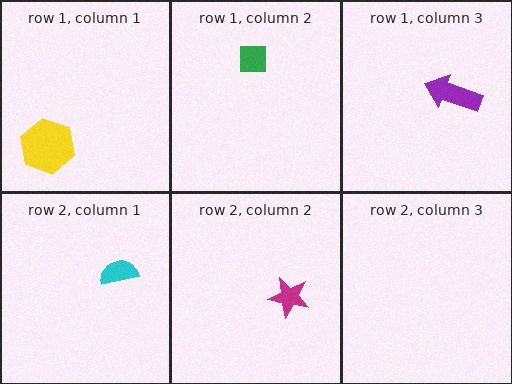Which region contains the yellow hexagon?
The row 1, column 1 region.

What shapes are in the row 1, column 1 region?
The yellow hexagon.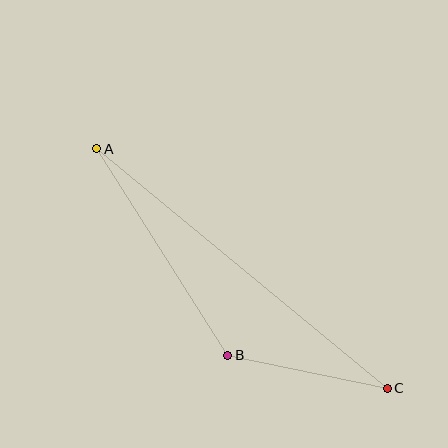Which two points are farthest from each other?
Points A and C are farthest from each other.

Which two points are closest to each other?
Points B and C are closest to each other.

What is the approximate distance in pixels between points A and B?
The distance between A and B is approximately 244 pixels.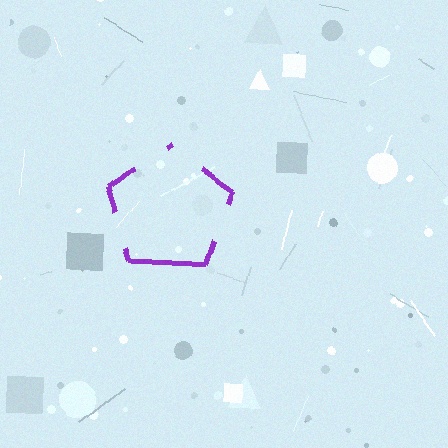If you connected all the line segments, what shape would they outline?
They would outline a pentagon.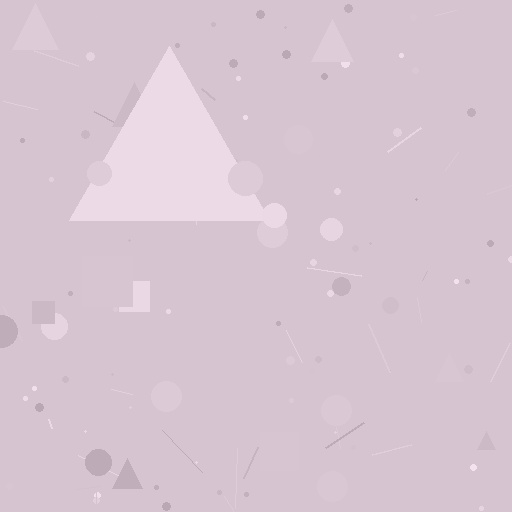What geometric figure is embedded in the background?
A triangle is embedded in the background.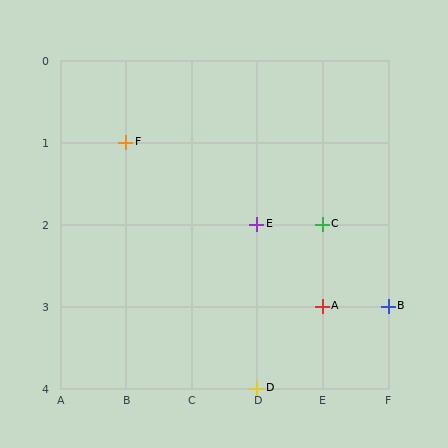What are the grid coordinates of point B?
Point B is at grid coordinates (F, 3).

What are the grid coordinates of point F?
Point F is at grid coordinates (B, 1).